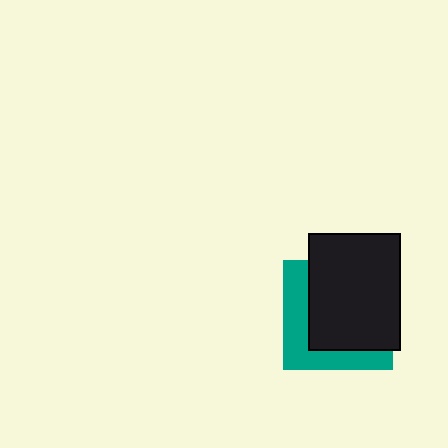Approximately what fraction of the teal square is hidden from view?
Roughly 65% of the teal square is hidden behind the black rectangle.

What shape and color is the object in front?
The object in front is a black rectangle.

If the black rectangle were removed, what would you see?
You would see the complete teal square.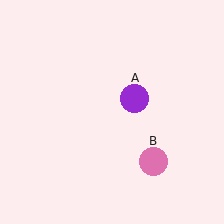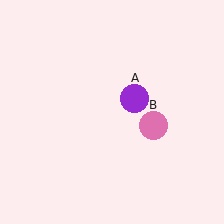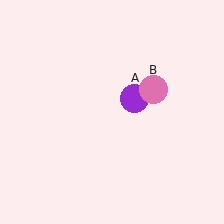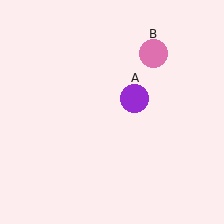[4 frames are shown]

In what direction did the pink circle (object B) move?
The pink circle (object B) moved up.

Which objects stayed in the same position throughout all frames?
Purple circle (object A) remained stationary.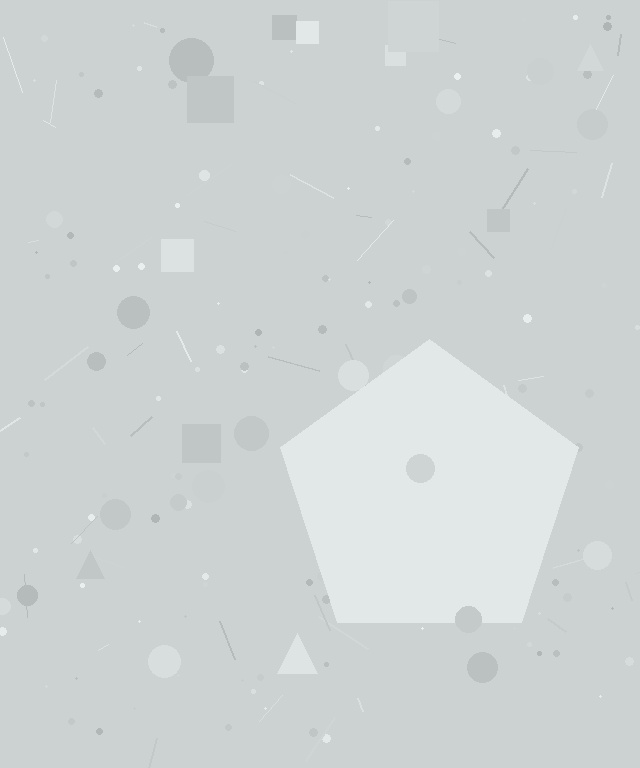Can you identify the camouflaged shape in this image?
The camouflaged shape is a pentagon.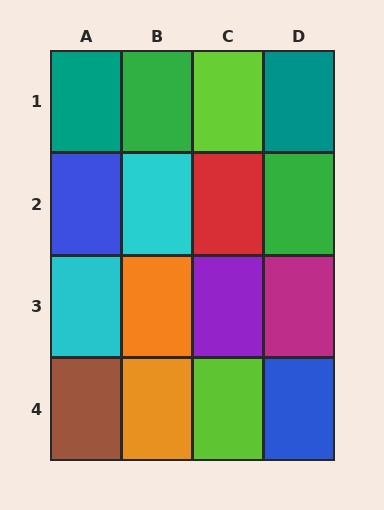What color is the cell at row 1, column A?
Teal.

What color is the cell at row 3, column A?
Cyan.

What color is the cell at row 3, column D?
Magenta.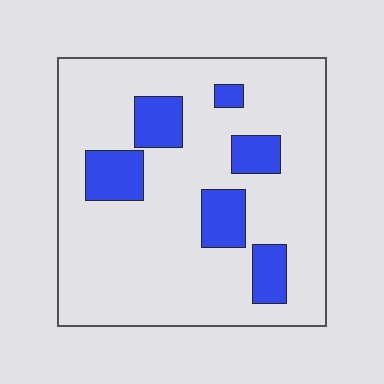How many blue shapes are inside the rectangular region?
6.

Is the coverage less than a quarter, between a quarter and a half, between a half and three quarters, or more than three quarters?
Less than a quarter.